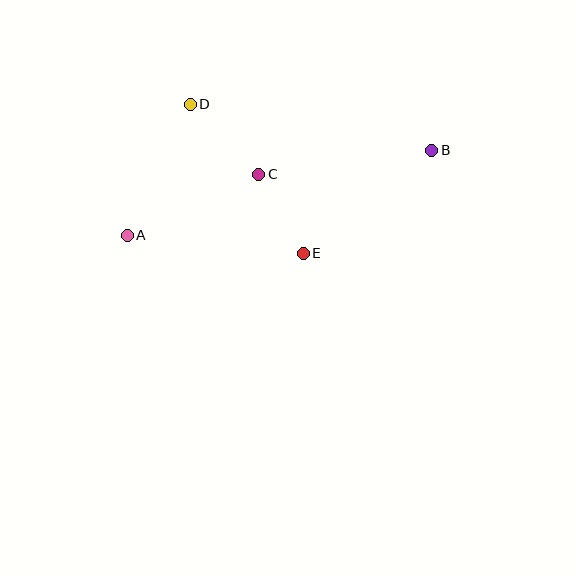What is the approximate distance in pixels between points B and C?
The distance between B and C is approximately 175 pixels.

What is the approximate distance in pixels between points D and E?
The distance between D and E is approximately 187 pixels.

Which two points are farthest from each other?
Points A and B are farthest from each other.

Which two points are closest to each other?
Points C and E are closest to each other.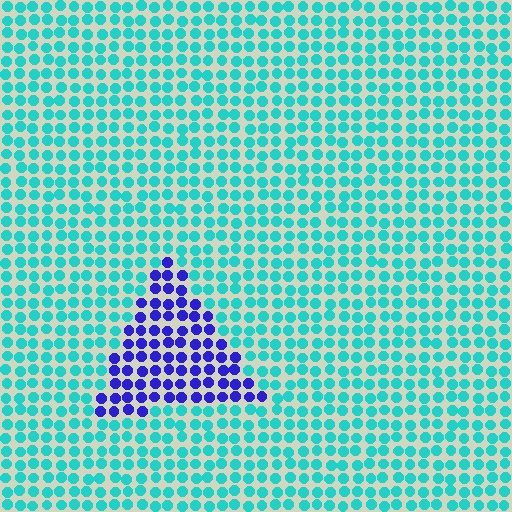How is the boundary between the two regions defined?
The boundary is defined purely by a slight shift in hue (about 68 degrees). Spacing, size, and orientation are identical on both sides.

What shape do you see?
I see a triangle.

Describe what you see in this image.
The image is filled with small cyan elements in a uniform arrangement. A triangle-shaped region is visible where the elements are tinted to a slightly different hue, forming a subtle color boundary.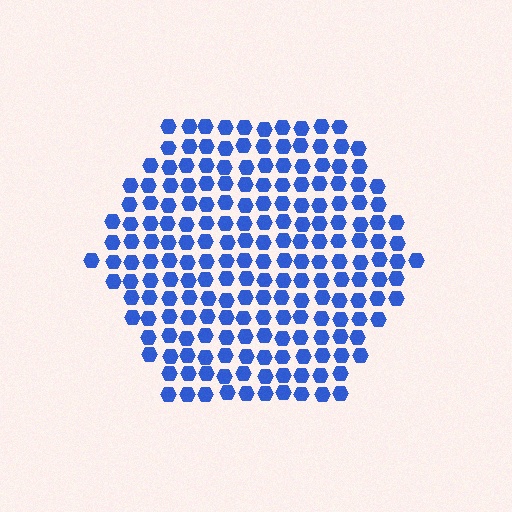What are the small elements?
The small elements are hexagons.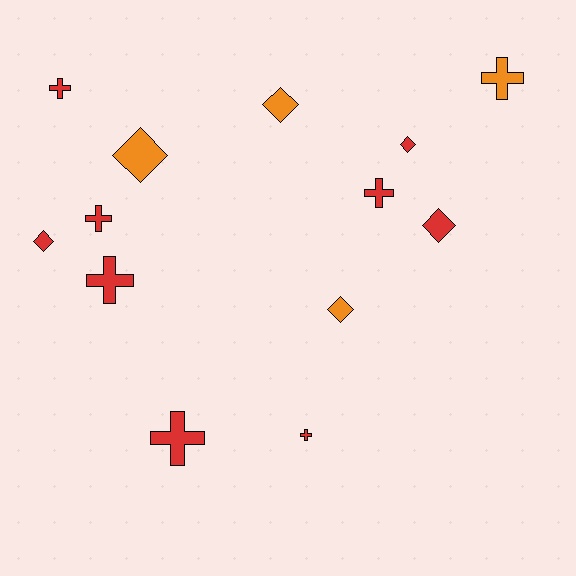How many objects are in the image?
There are 13 objects.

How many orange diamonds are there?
There are 3 orange diamonds.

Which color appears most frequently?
Red, with 9 objects.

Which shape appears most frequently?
Cross, with 7 objects.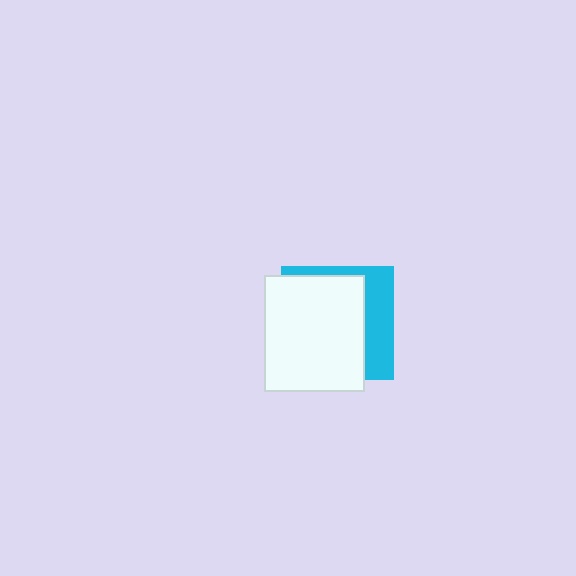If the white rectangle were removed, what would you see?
You would see the complete cyan square.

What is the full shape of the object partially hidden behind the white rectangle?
The partially hidden object is a cyan square.